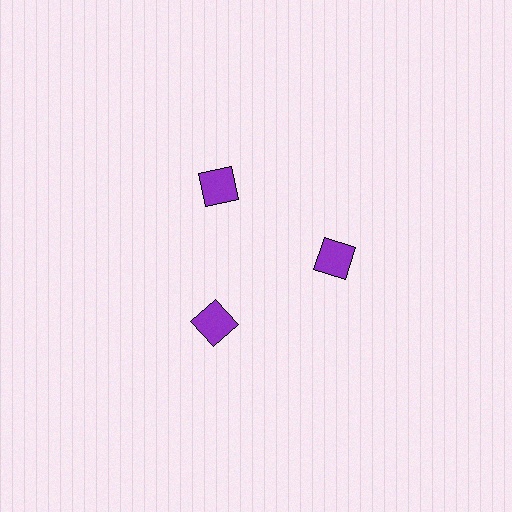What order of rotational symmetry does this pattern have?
This pattern has 3-fold rotational symmetry.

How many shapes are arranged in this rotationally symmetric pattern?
There are 3 shapes, arranged in 3 groups of 1.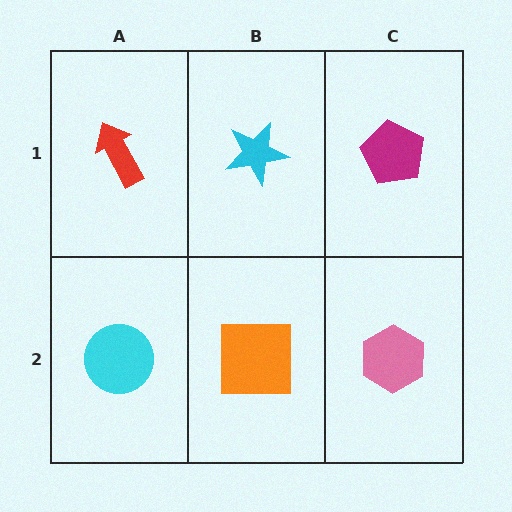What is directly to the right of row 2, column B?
A pink hexagon.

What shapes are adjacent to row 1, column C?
A pink hexagon (row 2, column C), a cyan star (row 1, column B).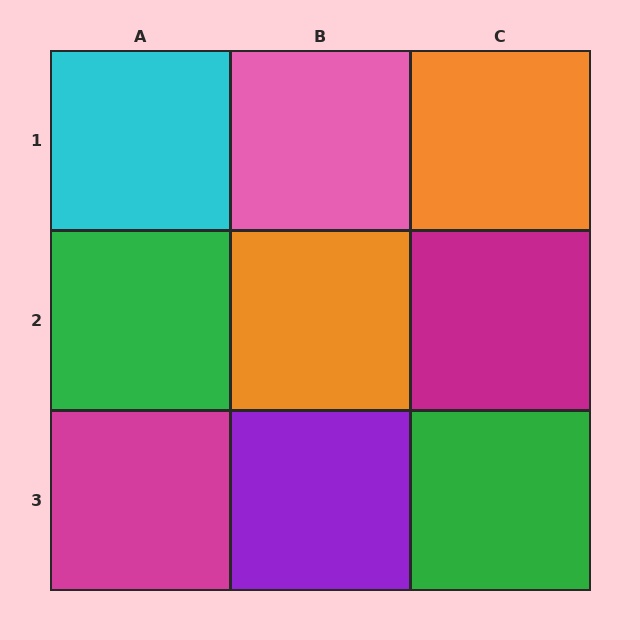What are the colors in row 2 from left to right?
Green, orange, magenta.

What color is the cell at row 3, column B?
Purple.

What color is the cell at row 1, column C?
Orange.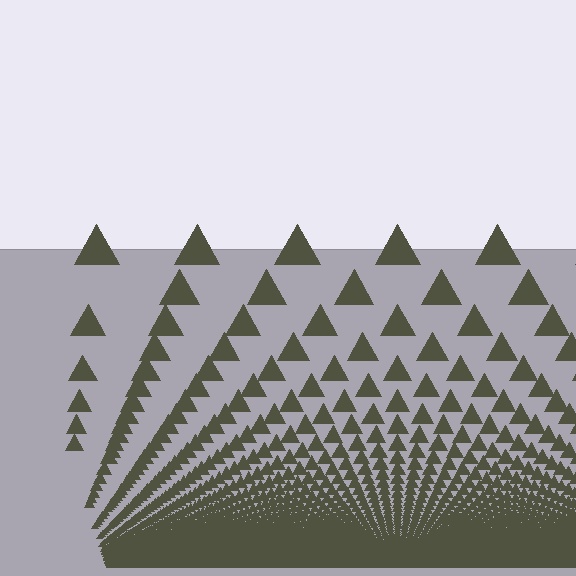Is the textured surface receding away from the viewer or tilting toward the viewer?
The surface appears to tilt toward the viewer. Texture elements get larger and sparser toward the top.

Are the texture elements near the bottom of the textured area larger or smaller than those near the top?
Smaller. The gradient is inverted — elements near the bottom are smaller and denser.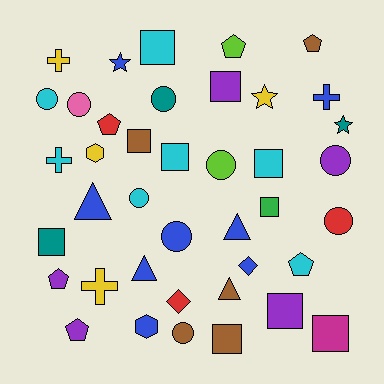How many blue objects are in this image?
There are 8 blue objects.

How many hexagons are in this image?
There are 2 hexagons.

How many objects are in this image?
There are 40 objects.